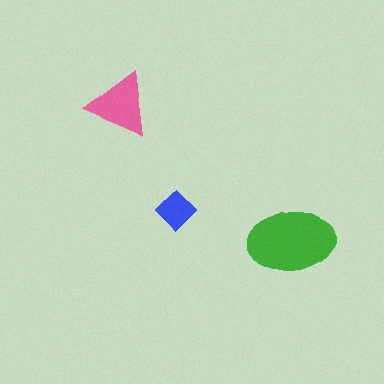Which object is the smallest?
The blue diamond.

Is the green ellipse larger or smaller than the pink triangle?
Larger.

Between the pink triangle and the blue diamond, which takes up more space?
The pink triangle.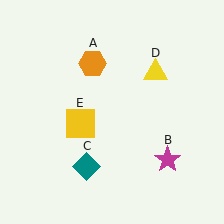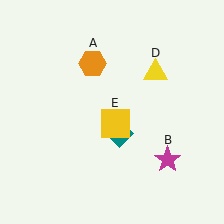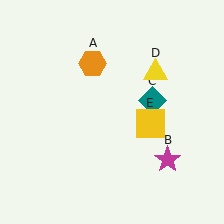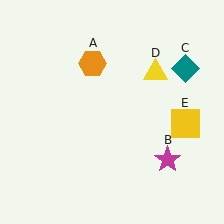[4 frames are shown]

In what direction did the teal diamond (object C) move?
The teal diamond (object C) moved up and to the right.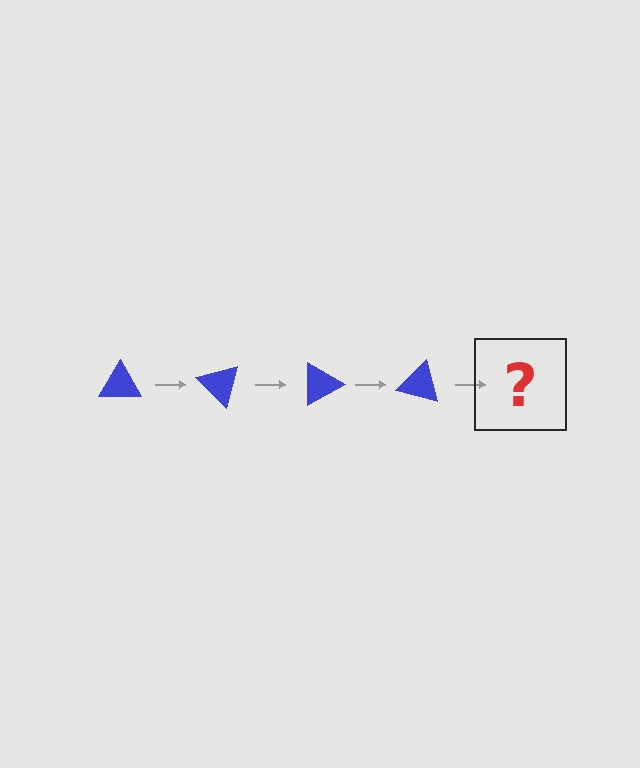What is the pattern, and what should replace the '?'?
The pattern is that the triangle rotates 45 degrees each step. The '?' should be a blue triangle rotated 180 degrees.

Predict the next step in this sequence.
The next step is a blue triangle rotated 180 degrees.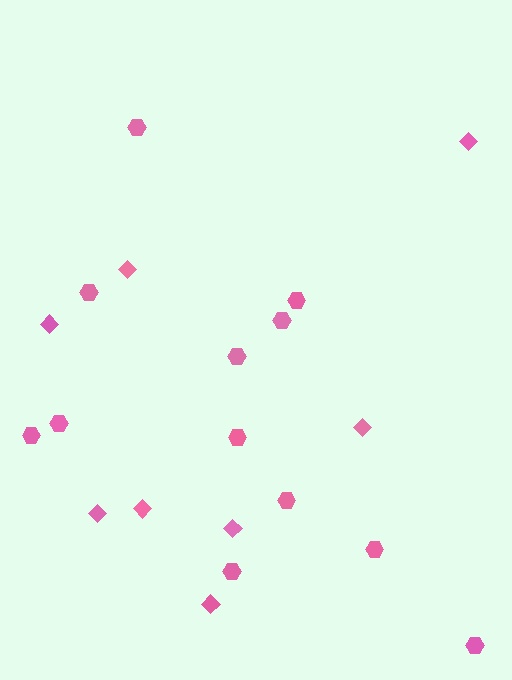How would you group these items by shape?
There are 2 groups: one group of diamonds (8) and one group of hexagons (12).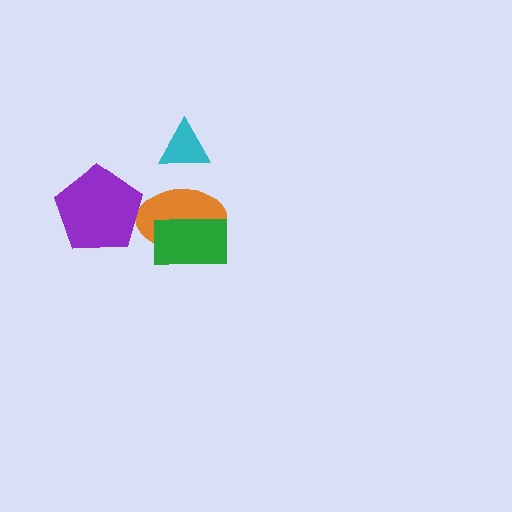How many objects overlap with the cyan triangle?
0 objects overlap with the cyan triangle.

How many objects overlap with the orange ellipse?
1 object overlaps with the orange ellipse.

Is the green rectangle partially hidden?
No, no other shape covers it.